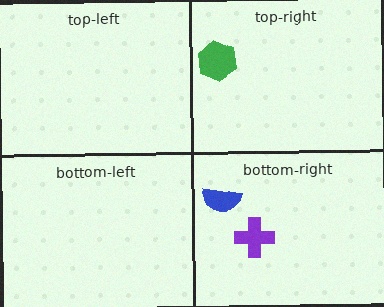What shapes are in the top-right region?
The green hexagon.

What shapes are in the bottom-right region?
The purple cross, the blue semicircle.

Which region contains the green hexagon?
The top-right region.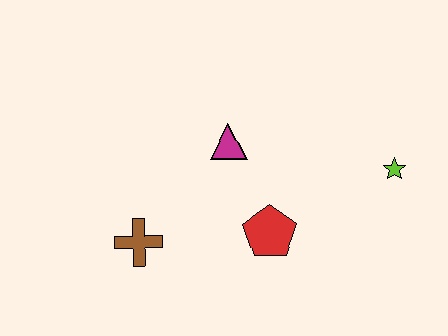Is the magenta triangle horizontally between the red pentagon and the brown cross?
Yes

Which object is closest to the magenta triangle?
The red pentagon is closest to the magenta triangle.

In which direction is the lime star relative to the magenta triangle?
The lime star is to the right of the magenta triangle.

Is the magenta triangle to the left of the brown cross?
No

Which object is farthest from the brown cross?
The lime star is farthest from the brown cross.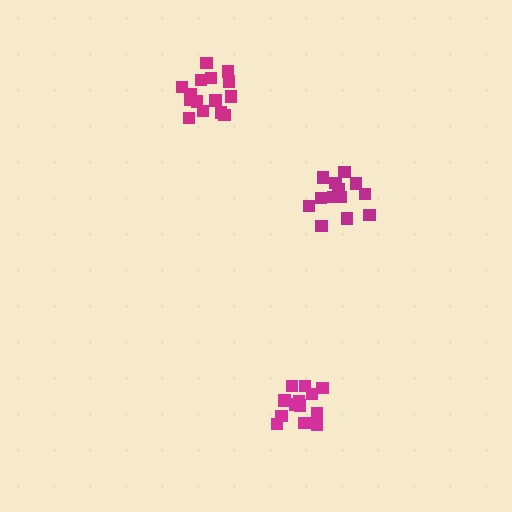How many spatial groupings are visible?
There are 3 spatial groupings.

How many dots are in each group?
Group 1: 14 dots, Group 2: 13 dots, Group 3: 15 dots (42 total).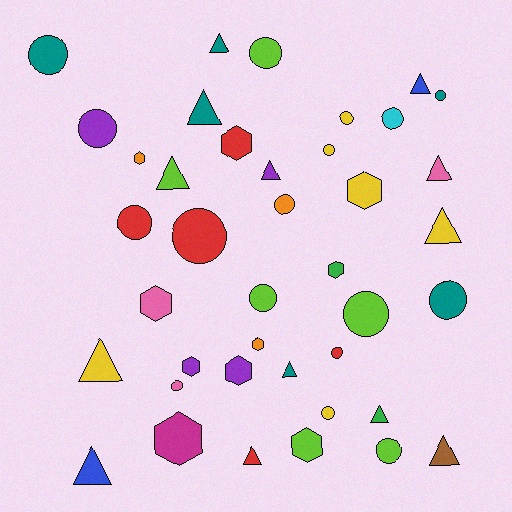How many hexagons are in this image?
There are 10 hexagons.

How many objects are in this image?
There are 40 objects.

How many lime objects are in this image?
There are 6 lime objects.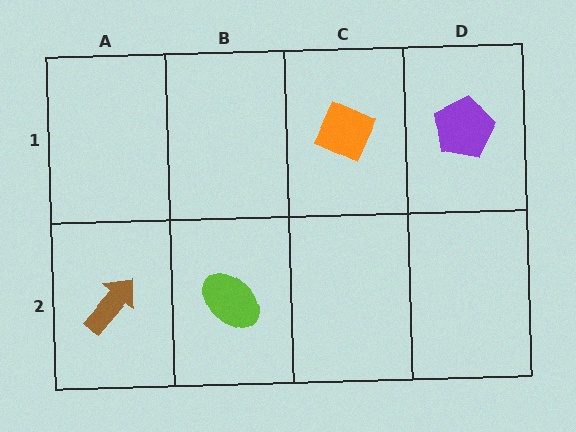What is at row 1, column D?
A purple pentagon.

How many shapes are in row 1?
2 shapes.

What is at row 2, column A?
A brown arrow.